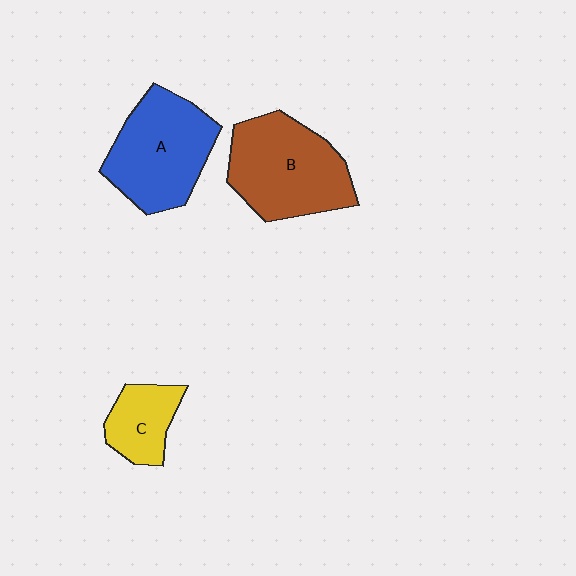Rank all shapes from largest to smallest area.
From largest to smallest: B (brown), A (blue), C (yellow).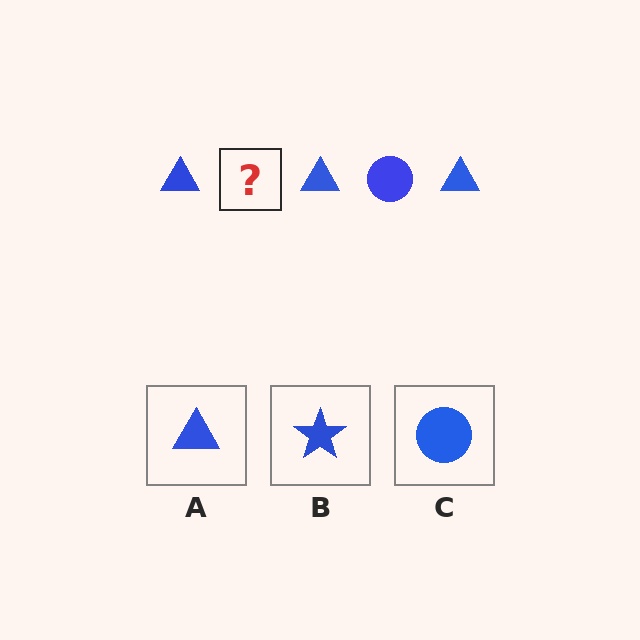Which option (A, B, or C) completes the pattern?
C.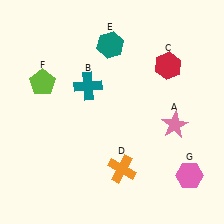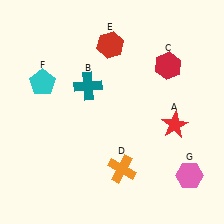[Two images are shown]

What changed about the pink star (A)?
In Image 1, A is pink. In Image 2, it changed to red.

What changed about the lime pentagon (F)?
In Image 1, F is lime. In Image 2, it changed to cyan.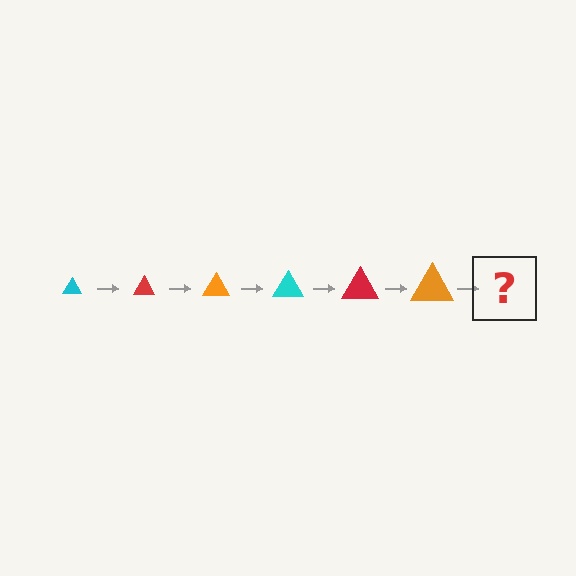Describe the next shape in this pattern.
It should be a cyan triangle, larger than the previous one.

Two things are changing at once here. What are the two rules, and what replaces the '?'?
The two rules are that the triangle grows larger each step and the color cycles through cyan, red, and orange. The '?' should be a cyan triangle, larger than the previous one.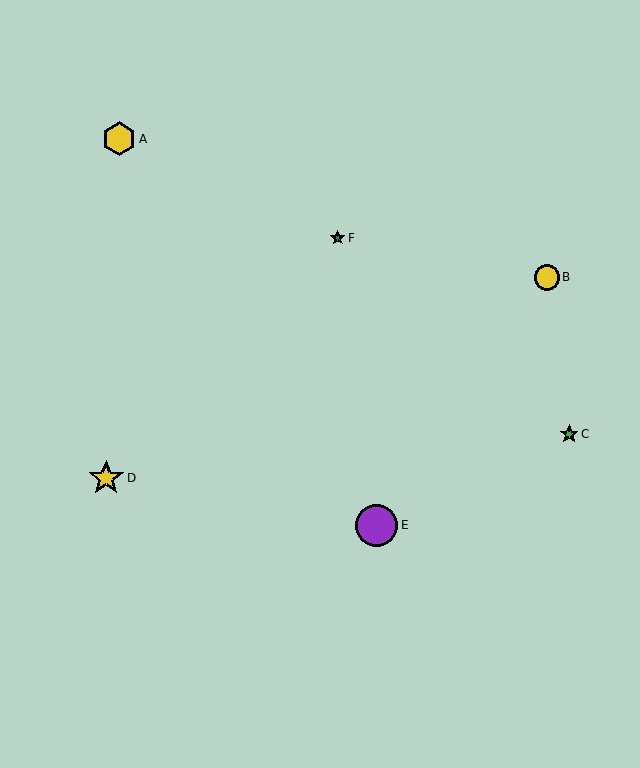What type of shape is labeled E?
Shape E is a purple circle.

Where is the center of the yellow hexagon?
The center of the yellow hexagon is at (119, 139).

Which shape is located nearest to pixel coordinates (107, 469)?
The yellow star (labeled D) at (106, 478) is nearest to that location.